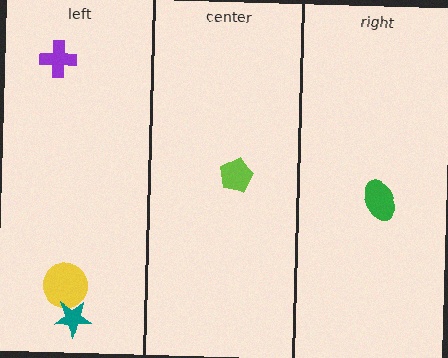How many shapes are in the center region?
1.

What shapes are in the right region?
The green ellipse.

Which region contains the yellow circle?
The left region.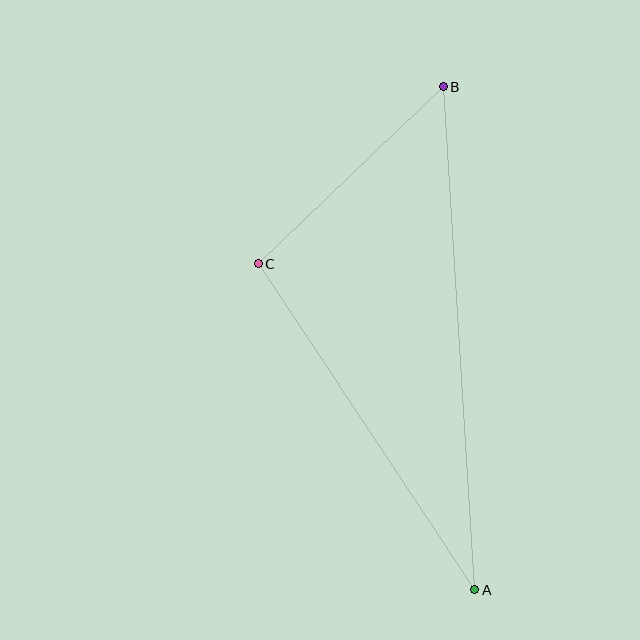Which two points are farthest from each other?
Points A and B are farthest from each other.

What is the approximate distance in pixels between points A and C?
The distance between A and C is approximately 391 pixels.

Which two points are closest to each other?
Points B and C are closest to each other.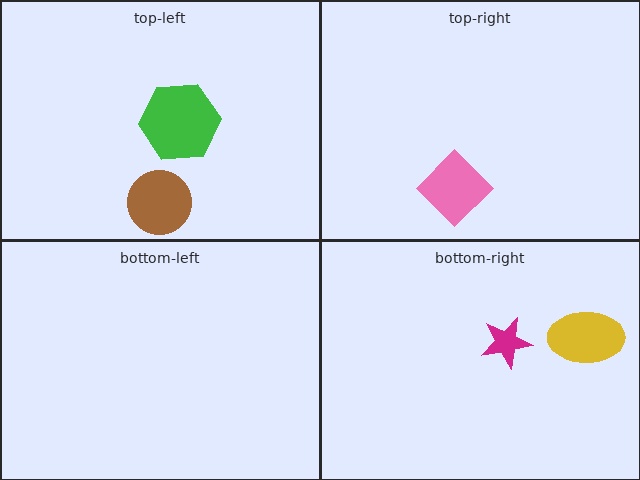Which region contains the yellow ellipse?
The bottom-right region.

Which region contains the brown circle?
The top-left region.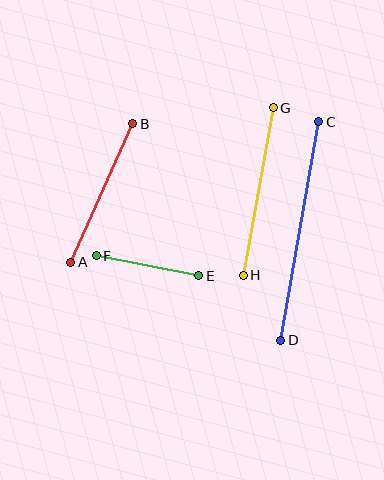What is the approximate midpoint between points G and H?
The midpoint is at approximately (258, 191) pixels.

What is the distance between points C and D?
The distance is approximately 222 pixels.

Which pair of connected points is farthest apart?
Points C and D are farthest apart.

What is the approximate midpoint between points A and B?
The midpoint is at approximately (102, 193) pixels.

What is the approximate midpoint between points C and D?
The midpoint is at approximately (300, 231) pixels.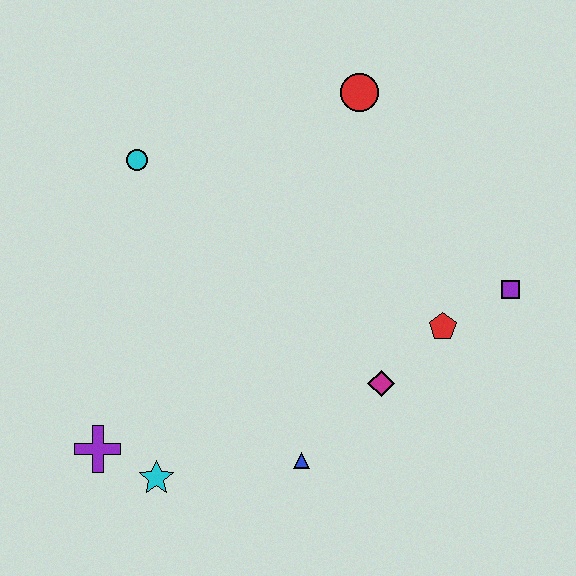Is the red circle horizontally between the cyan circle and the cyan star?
No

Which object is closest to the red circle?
The cyan circle is closest to the red circle.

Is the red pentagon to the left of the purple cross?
No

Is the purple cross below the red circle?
Yes